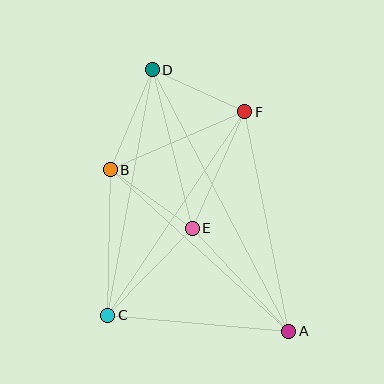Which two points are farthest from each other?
Points A and D are farthest from each other.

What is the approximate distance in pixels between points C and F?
The distance between C and F is approximately 246 pixels.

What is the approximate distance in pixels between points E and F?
The distance between E and F is approximately 128 pixels.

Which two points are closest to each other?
Points B and E are closest to each other.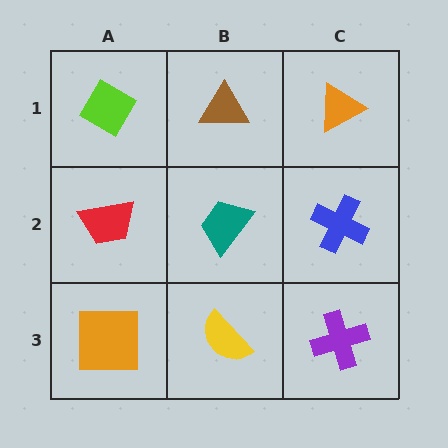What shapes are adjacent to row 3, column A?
A red trapezoid (row 2, column A), a yellow semicircle (row 3, column B).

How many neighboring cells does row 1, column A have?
2.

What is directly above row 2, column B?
A brown triangle.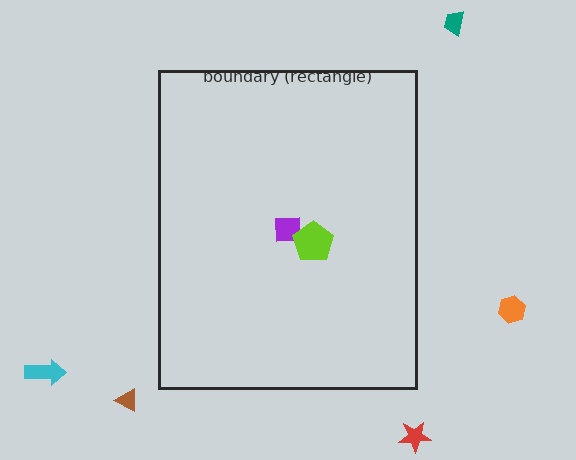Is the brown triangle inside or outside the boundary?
Outside.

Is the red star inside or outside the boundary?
Outside.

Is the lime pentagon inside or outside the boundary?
Inside.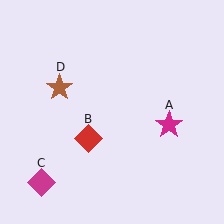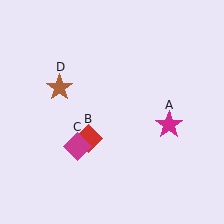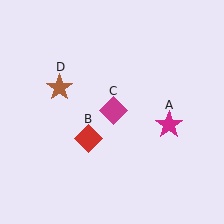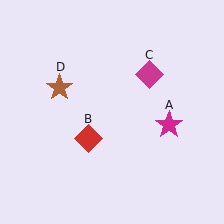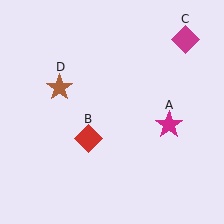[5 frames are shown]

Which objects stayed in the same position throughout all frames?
Magenta star (object A) and red diamond (object B) and brown star (object D) remained stationary.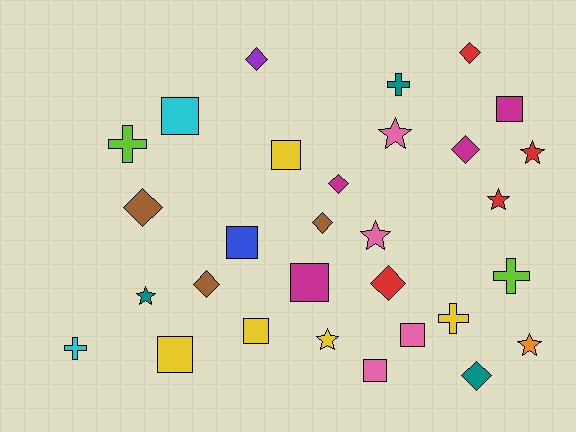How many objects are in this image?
There are 30 objects.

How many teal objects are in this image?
There are 3 teal objects.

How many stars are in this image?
There are 7 stars.